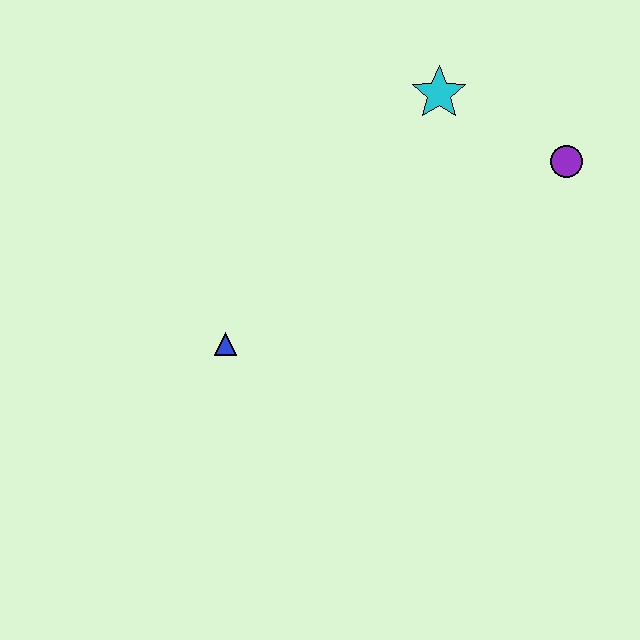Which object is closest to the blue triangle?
The cyan star is closest to the blue triangle.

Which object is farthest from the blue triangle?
The purple circle is farthest from the blue triangle.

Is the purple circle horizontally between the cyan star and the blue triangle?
No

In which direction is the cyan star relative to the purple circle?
The cyan star is to the left of the purple circle.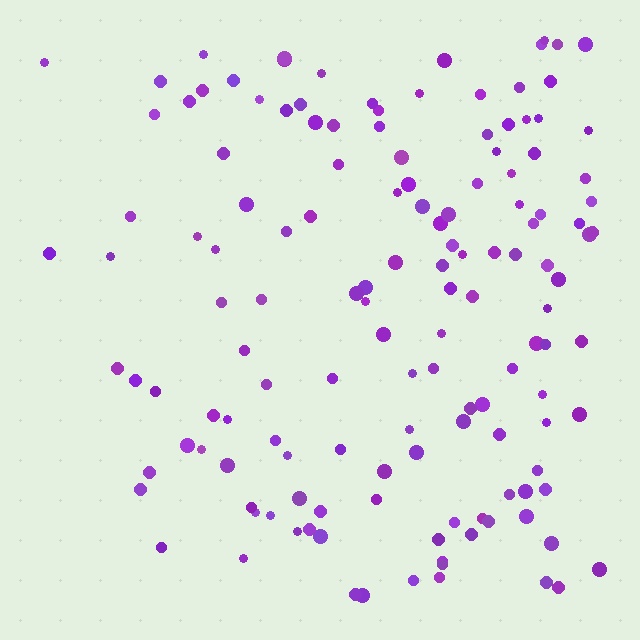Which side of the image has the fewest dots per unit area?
The left.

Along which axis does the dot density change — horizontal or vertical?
Horizontal.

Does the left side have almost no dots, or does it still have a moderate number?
Still a moderate number, just noticeably fewer than the right.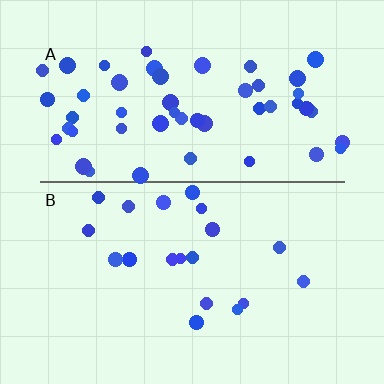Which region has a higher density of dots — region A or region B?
A (the top).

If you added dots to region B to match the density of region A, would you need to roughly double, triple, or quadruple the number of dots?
Approximately triple.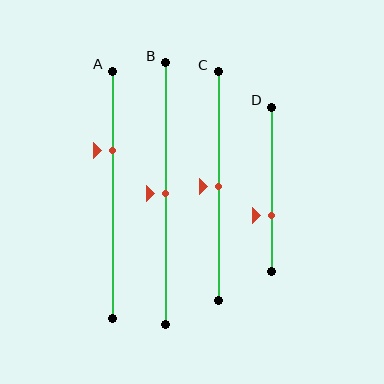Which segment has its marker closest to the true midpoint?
Segment B has its marker closest to the true midpoint.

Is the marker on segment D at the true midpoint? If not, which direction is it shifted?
No, the marker on segment D is shifted downward by about 16% of the segment length.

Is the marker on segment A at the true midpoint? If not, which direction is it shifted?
No, the marker on segment A is shifted upward by about 18% of the segment length.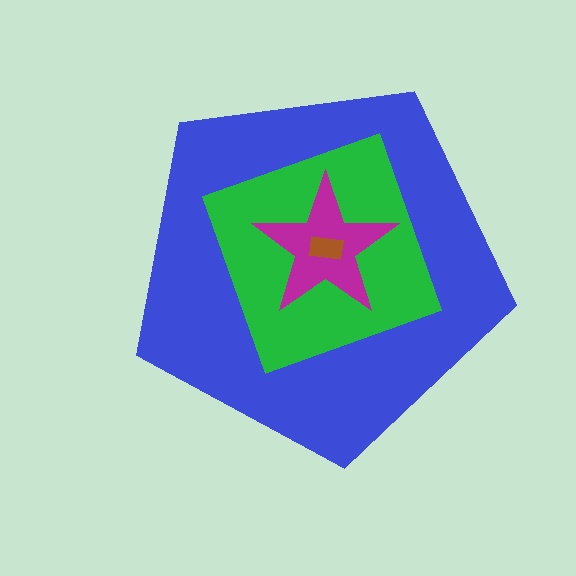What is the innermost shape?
The brown rectangle.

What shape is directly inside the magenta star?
The brown rectangle.